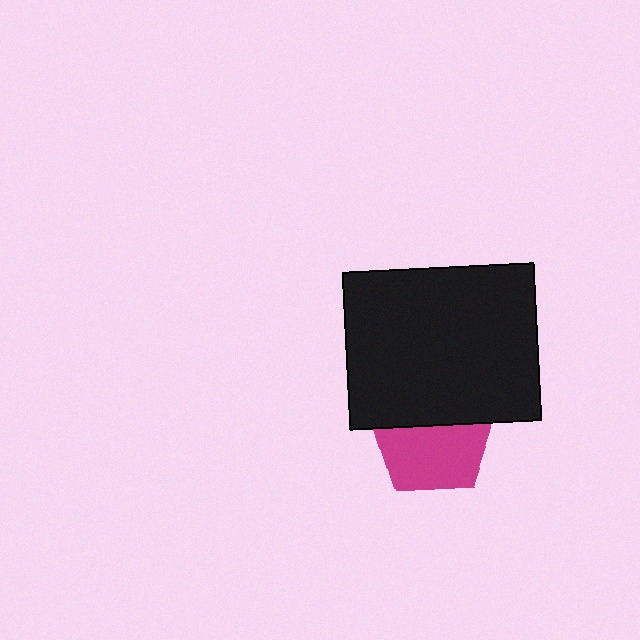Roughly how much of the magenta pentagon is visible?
About half of it is visible (roughly 60%).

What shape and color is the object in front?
The object in front is a black rectangle.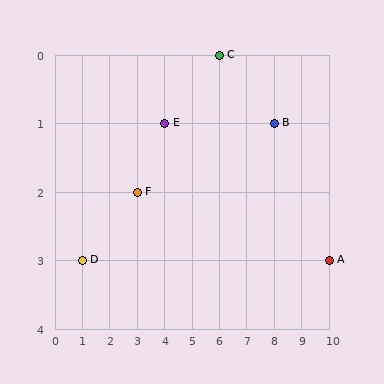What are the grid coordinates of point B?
Point B is at grid coordinates (8, 1).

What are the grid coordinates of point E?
Point E is at grid coordinates (4, 1).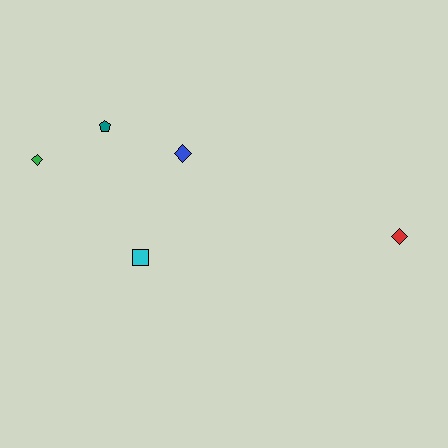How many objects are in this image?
There are 5 objects.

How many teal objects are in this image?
There is 1 teal object.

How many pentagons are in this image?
There is 1 pentagon.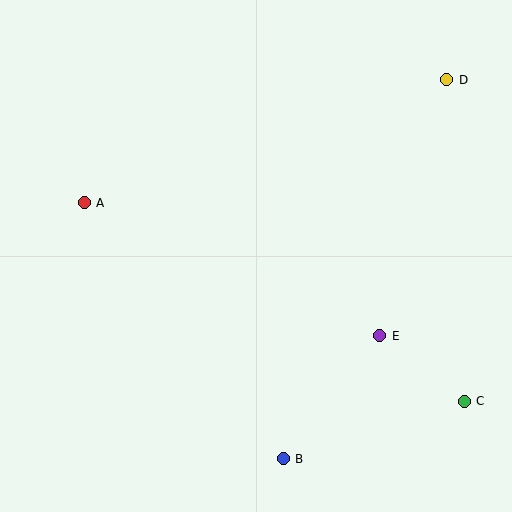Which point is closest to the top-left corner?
Point A is closest to the top-left corner.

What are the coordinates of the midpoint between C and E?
The midpoint between C and E is at (422, 369).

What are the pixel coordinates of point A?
Point A is at (84, 203).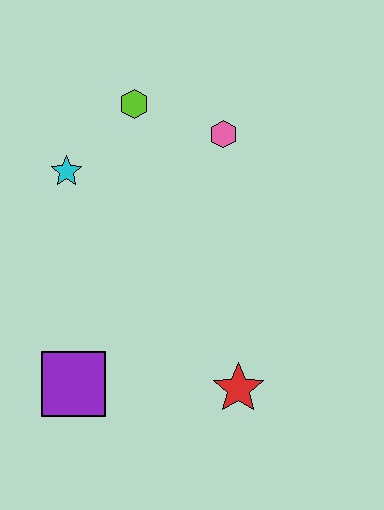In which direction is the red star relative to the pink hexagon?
The red star is below the pink hexagon.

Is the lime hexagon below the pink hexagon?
No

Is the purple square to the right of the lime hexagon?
No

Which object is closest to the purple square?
The red star is closest to the purple square.